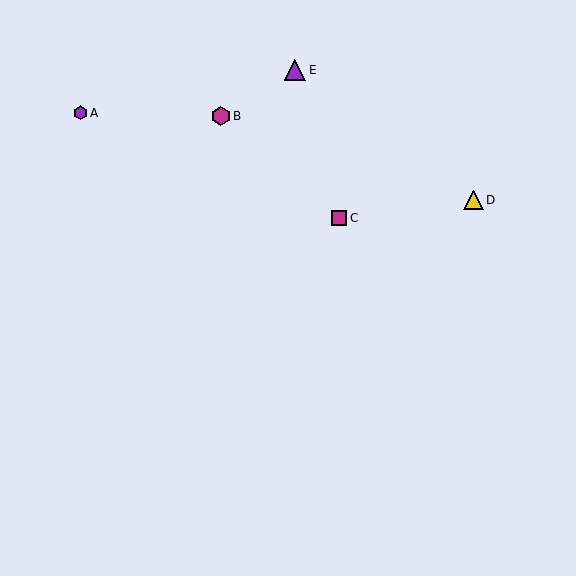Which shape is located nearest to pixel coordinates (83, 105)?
The purple hexagon (labeled A) at (80, 113) is nearest to that location.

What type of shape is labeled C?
Shape C is a magenta square.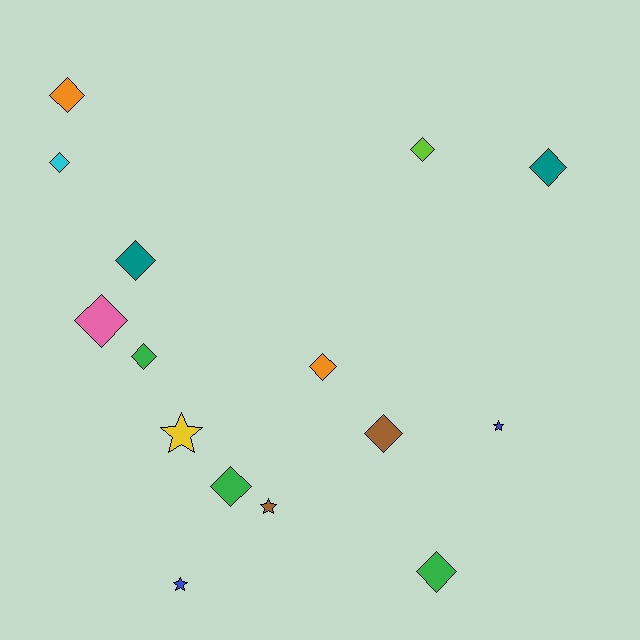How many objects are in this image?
There are 15 objects.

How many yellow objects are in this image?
There is 1 yellow object.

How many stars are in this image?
There are 4 stars.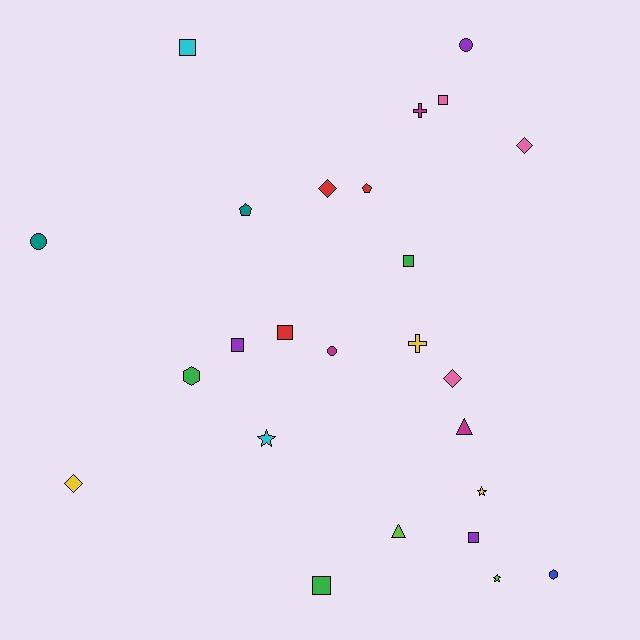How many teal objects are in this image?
There are 2 teal objects.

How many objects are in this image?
There are 25 objects.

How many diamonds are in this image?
There are 4 diamonds.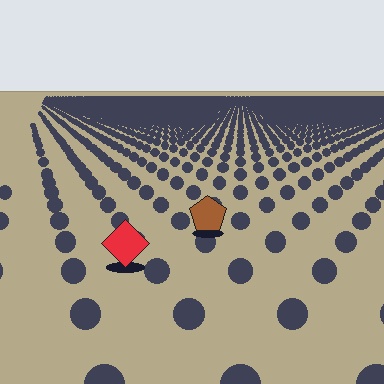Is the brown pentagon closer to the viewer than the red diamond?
No. The red diamond is closer — you can tell from the texture gradient: the ground texture is coarser near it.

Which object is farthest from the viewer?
The brown pentagon is farthest from the viewer. It appears smaller and the ground texture around it is denser.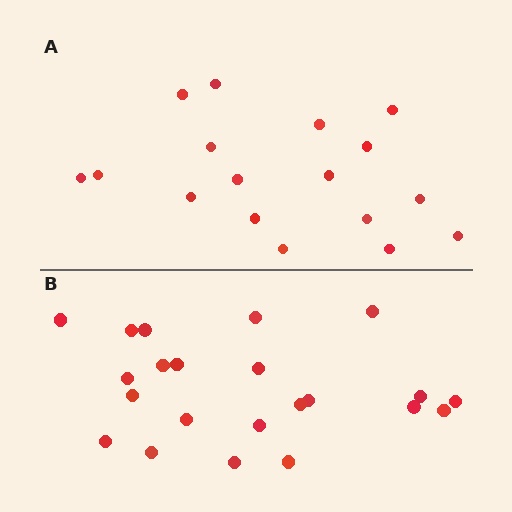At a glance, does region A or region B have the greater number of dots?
Region B (the bottom region) has more dots.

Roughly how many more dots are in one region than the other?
Region B has about 5 more dots than region A.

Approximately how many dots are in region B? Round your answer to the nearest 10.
About 20 dots. (The exact count is 22, which rounds to 20.)